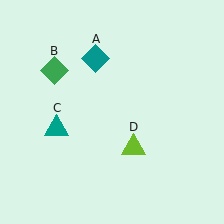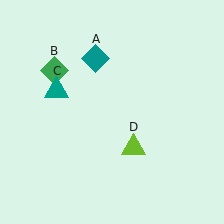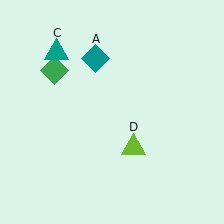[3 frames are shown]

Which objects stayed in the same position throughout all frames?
Teal diamond (object A) and green diamond (object B) and lime triangle (object D) remained stationary.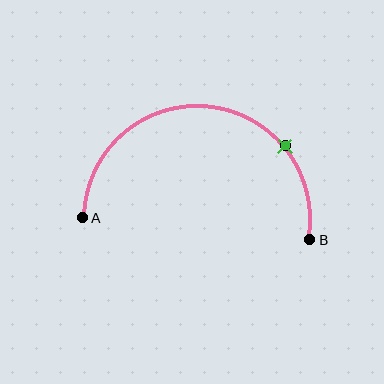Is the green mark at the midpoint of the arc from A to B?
No. The green mark lies on the arc but is closer to endpoint B. The arc midpoint would be at the point on the curve equidistant along the arc from both A and B.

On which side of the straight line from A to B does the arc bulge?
The arc bulges above the straight line connecting A and B.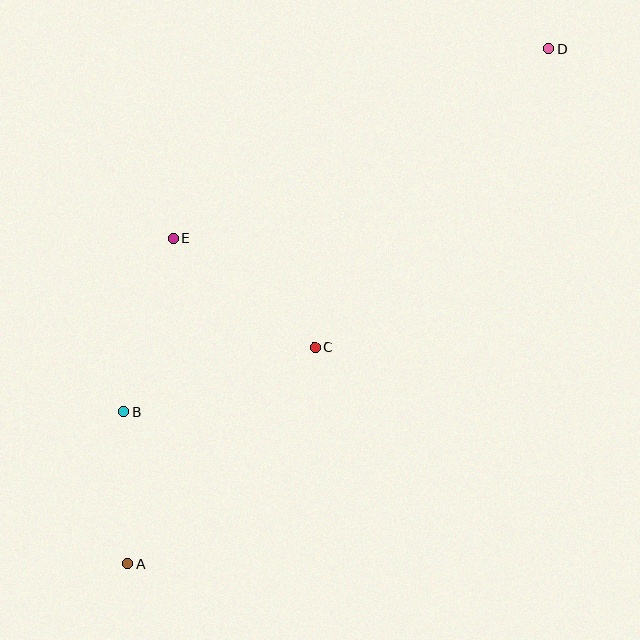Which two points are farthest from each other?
Points A and D are farthest from each other.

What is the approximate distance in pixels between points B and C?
The distance between B and C is approximately 202 pixels.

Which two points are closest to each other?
Points A and B are closest to each other.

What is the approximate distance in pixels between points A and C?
The distance between A and C is approximately 286 pixels.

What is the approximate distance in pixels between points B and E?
The distance between B and E is approximately 180 pixels.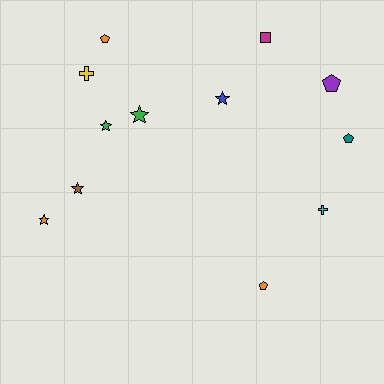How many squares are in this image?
There is 1 square.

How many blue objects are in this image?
There is 1 blue object.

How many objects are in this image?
There are 12 objects.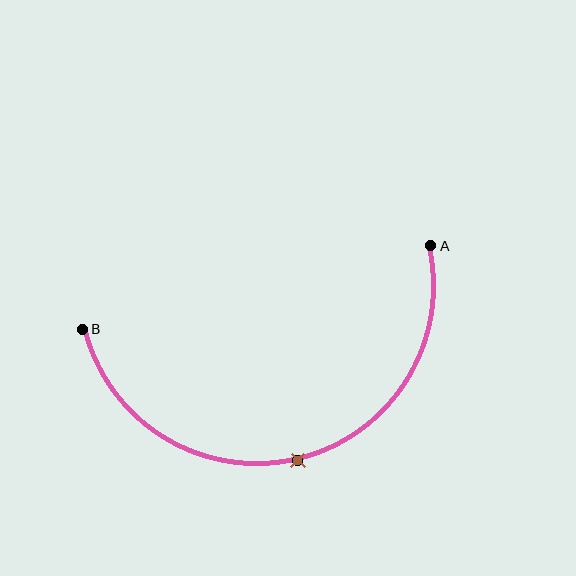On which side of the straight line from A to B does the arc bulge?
The arc bulges below the straight line connecting A and B.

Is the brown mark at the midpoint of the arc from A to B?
Yes. The brown mark lies on the arc at equal arc-length from both A and B — it is the arc midpoint.